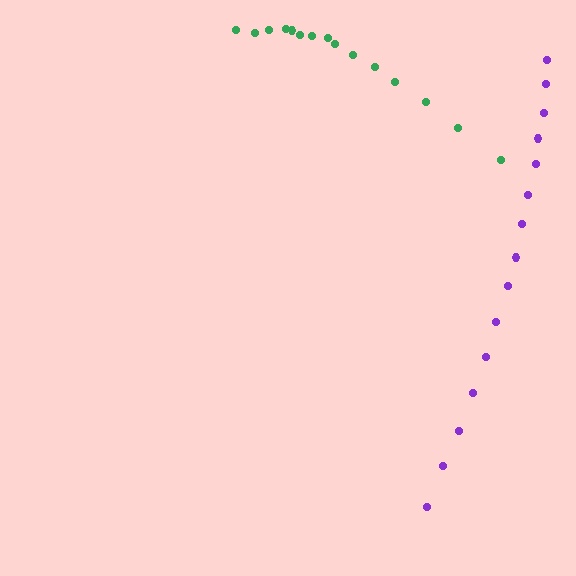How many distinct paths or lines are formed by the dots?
There are 2 distinct paths.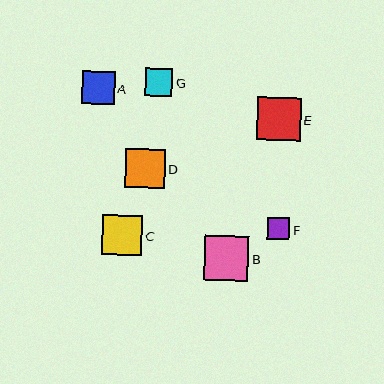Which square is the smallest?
Square F is the smallest with a size of approximately 22 pixels.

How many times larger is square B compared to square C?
Square B is approximately 1.1 times the size of square C.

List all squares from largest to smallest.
From largest to smallest: B, E, C, D, A, G, F.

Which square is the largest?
Square B is the largest with a size of approximately 45 pixels.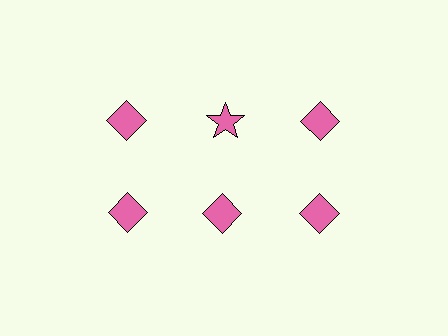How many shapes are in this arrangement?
There are 6 shapes arranged in a grid pattern.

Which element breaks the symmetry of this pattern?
The pink star in the top row, second from left column breaks the symmetry. All other shapes are pink diamonds.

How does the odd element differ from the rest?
It has a different shape: star instead of diamond.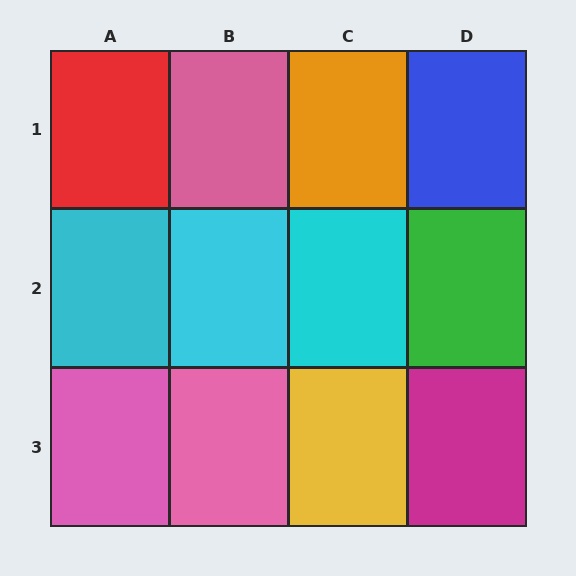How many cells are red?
1 cell is red.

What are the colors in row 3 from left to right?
Pink, pink, yellow, magenta.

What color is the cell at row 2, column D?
Green.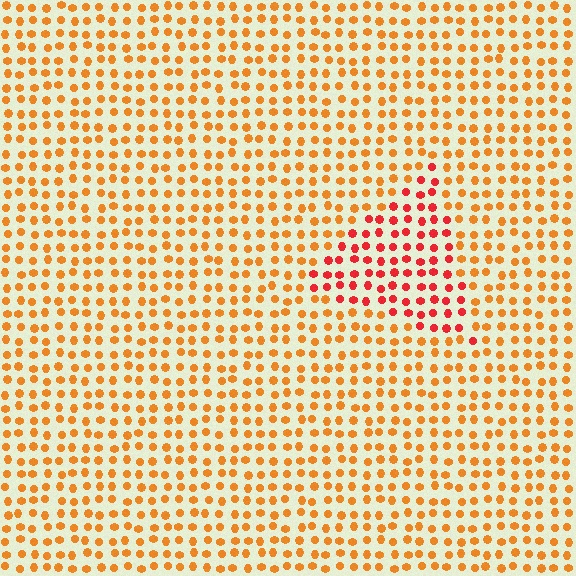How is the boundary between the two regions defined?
The boundary is defined purely by a slight shift in hue (about 33 degrees). Spacing, size, and orientation are identical on both sides.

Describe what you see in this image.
The image is filled with small orange elements in a uniform arrangement. A triangle-shaped region is visible where the elements are tinted to a slightly different hue, forming a subtle color boundary.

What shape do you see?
I see a triangle.